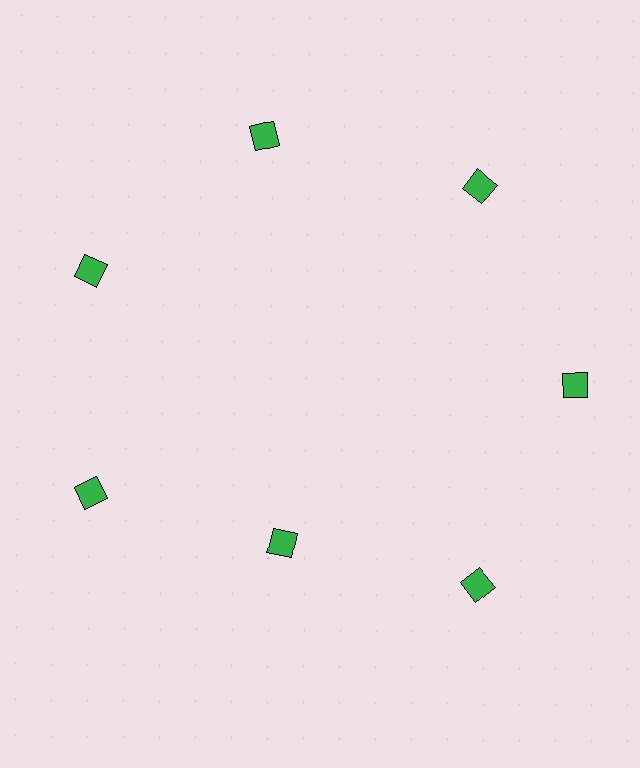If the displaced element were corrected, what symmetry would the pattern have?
It would have 7-fold rotational symmetry — the pattern would map onto itself every 51 degrees.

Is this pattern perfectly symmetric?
No. The 7 green diamonds are arranged in a ring, but one element near the 6 o'clock position is pulled inward toward the center, breaking the 7-fold rotational symmetry.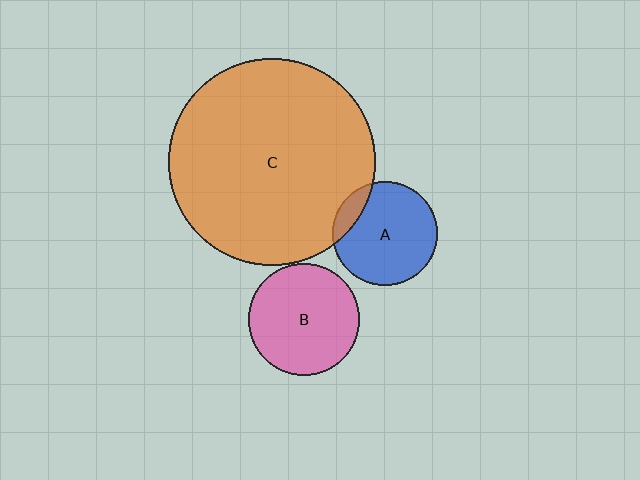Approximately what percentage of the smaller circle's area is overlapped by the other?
Approximately 15%.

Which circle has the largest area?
Circle C (orange).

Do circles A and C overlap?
Yes.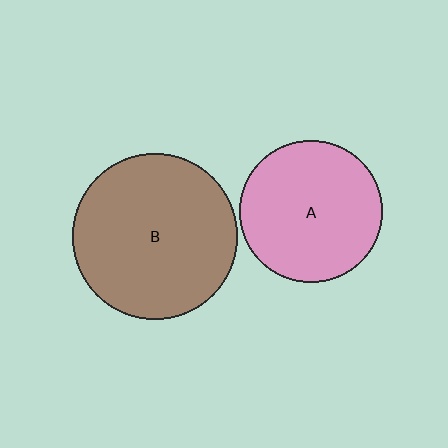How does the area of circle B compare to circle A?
Approximately 1.4 times.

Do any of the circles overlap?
No, none of the circles overlap.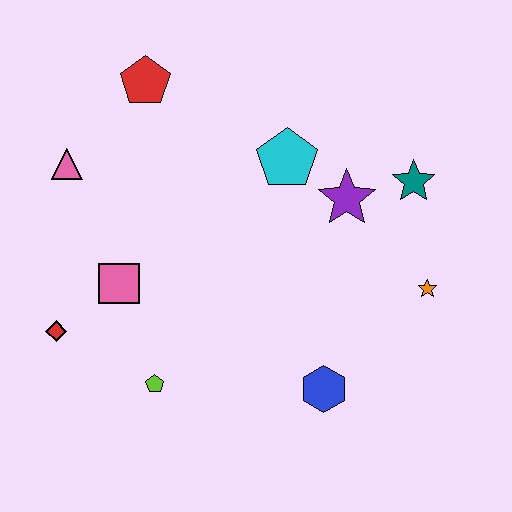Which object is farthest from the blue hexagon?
The red pentagon is farthest from the blue hexagon.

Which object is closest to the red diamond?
The pink square is closest to the red diamond.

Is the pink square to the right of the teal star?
No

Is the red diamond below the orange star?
Yes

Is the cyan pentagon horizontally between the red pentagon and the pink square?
No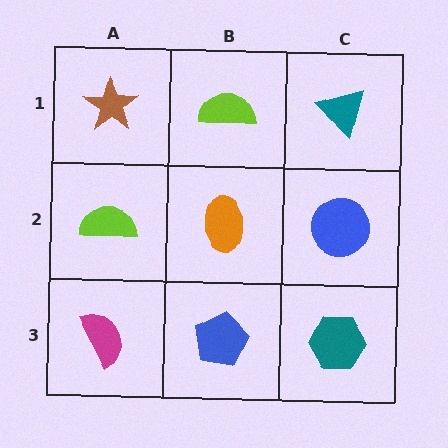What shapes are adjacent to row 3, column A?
A lime semicircle (row 2, column A), a blue pentagon (row 3, column B).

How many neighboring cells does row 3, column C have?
2.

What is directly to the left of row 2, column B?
A lime semicircle.